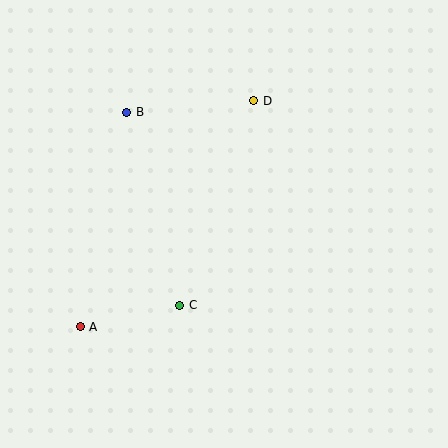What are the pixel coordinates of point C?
Point C is at (180, 305).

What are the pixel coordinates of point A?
Point A is at (80, 327).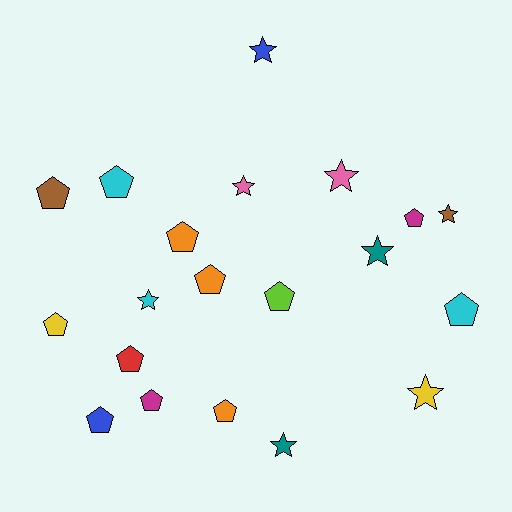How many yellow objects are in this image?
There are 2 yellow objects.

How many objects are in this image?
There are 20 objects.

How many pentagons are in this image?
There are 12 pentagons.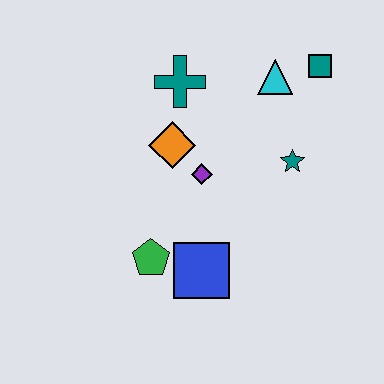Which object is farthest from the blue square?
The teal square is farthest from the blue square.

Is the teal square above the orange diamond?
Yes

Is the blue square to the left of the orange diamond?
No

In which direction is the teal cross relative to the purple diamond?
The teal cross is above the purple diamond.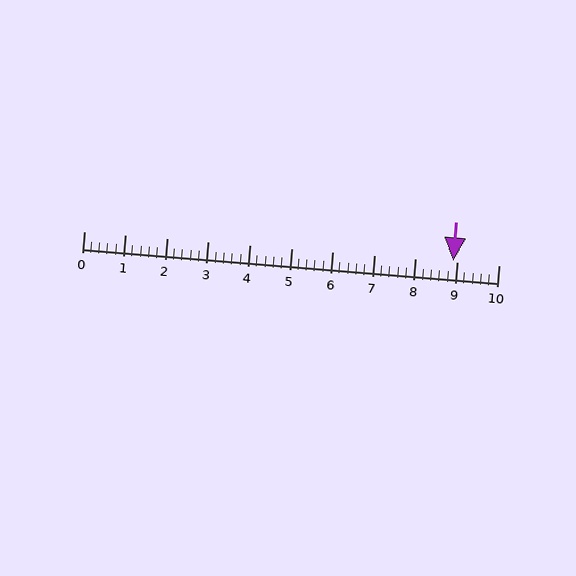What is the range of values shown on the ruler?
The ruler shows values from 0 to 10.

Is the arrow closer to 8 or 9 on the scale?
The arrow is closer to 9.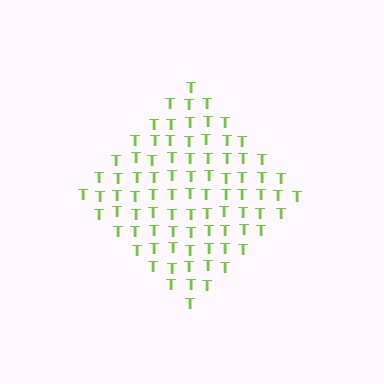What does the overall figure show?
The overall figure shows a diamond.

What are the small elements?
The small elements are letter T's.